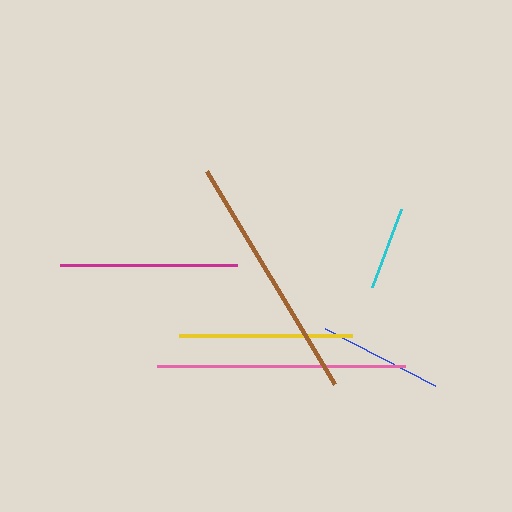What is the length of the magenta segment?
The magenta segment is approximately 177 pixels long.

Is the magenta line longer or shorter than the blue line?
The magenta line is longer than the blue line.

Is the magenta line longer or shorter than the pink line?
The pink line is longer than the magenta line.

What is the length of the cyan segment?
The cyan segment is approximately 83 pixels long.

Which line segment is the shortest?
The cyan line is the shortest at approximately 83 pixels.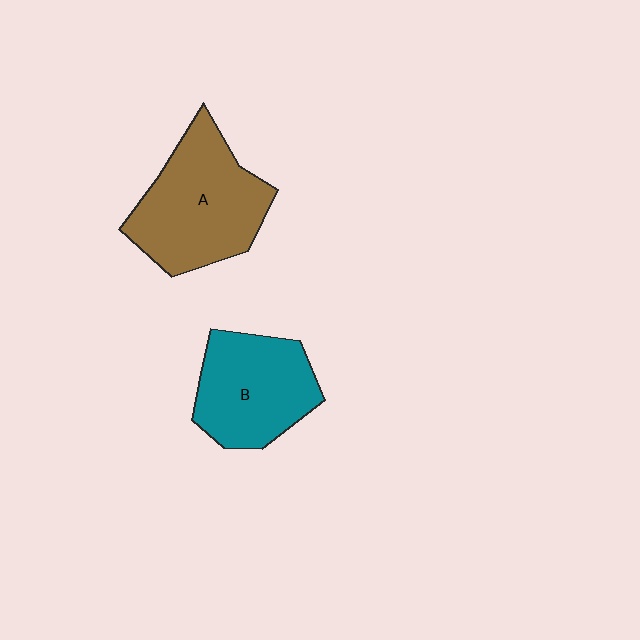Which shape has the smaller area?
Shape B (teal).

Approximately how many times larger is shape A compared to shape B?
Approximately 1.2 times.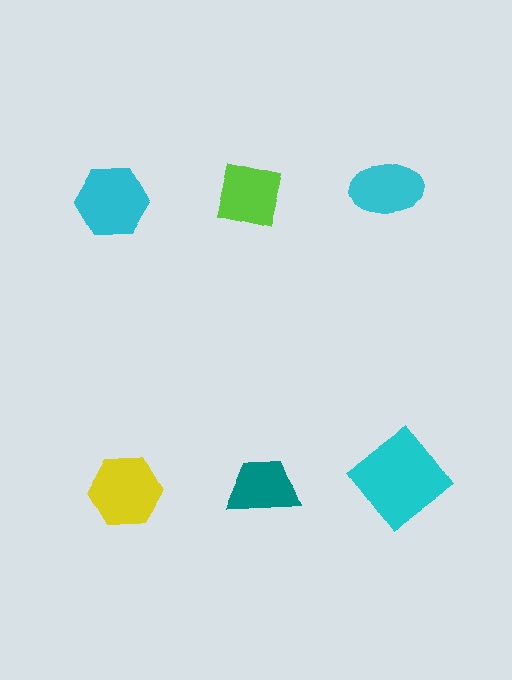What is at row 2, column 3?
A cyan diamond.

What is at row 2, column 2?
A teal trapezoid.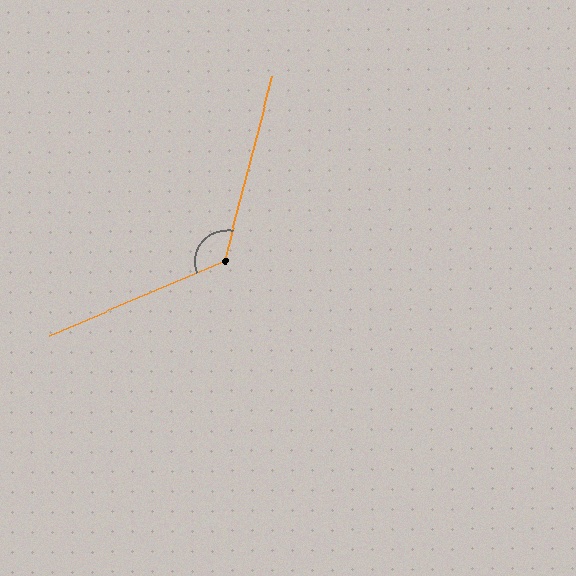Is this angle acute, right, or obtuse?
It is obtuse.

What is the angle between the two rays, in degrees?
Approximately 128 degrees.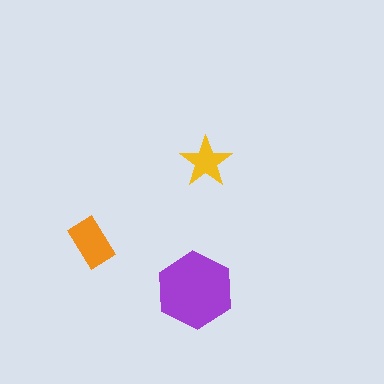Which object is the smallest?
The yellow star.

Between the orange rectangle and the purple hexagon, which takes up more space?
The purple hexagon.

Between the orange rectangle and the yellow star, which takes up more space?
The orange rectangle.